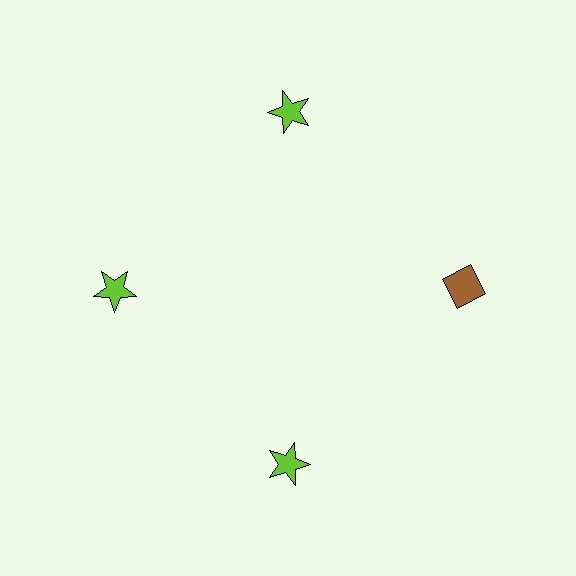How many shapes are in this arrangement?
There are 4 shapes arranged in a ring pattern.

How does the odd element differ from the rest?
It differs in both color (brown instead of lime) and shape (diamond instead of star).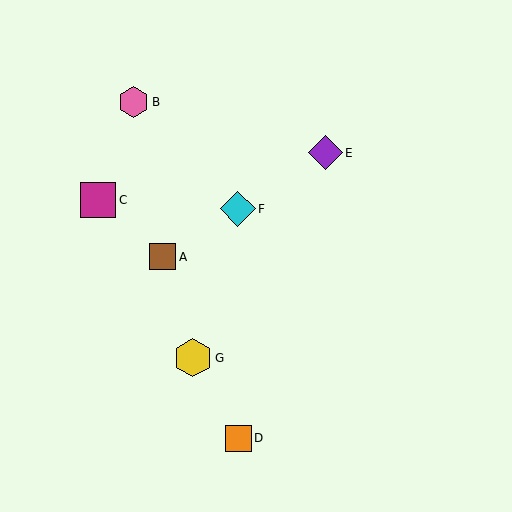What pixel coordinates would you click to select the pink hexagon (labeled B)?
Click at (133, 102) to select the pink hexagon B.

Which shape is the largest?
The yellow hexagon (labeled G) is the largest.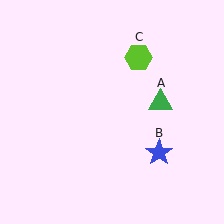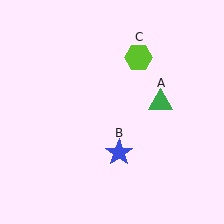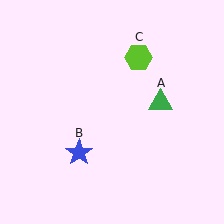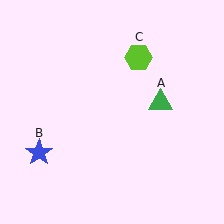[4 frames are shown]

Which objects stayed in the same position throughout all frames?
Green triangle (object A) and lime hexagon (object C) remained stationary.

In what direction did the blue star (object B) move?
The blue star (object B) moved left.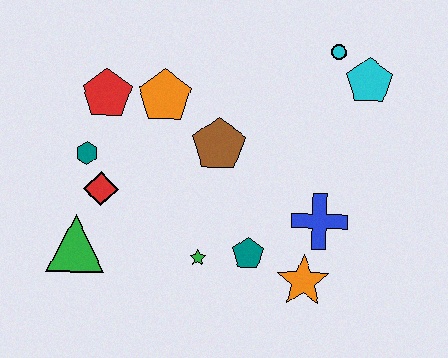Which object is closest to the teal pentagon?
The green star is closest to the teal pentagon.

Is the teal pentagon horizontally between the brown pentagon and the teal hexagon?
No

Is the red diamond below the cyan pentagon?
Yes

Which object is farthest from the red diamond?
The cyan pentagon is farthest from the red diamond.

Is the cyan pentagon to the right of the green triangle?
Yes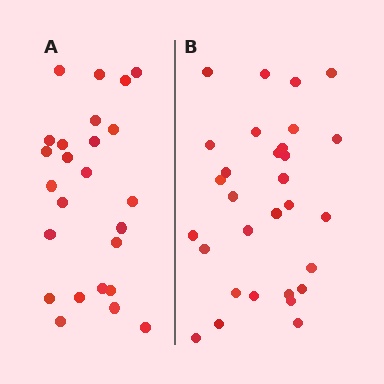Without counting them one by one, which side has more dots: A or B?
Region B (the right region) has more dots.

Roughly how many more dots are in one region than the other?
Region B has about 5 more dots than region A.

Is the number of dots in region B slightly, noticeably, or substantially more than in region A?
Region B has only slightly more — the two regions are fairly close. The ratio is roughly 1.2 to 1.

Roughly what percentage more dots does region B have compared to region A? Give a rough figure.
About 20% more.